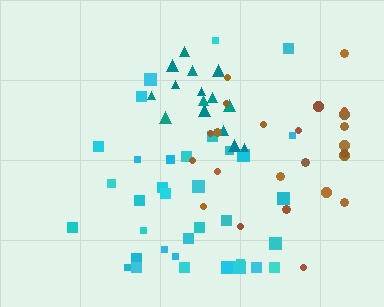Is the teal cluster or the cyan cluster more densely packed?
Teal.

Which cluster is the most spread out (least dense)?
Brown.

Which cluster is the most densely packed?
Teal.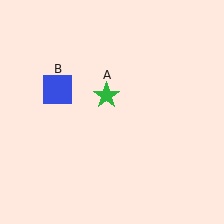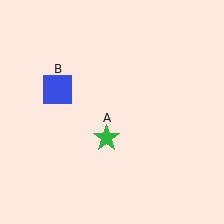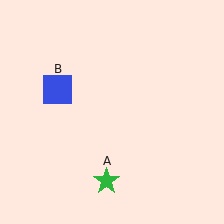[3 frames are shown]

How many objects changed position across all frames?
1 object changed position: green star (object A).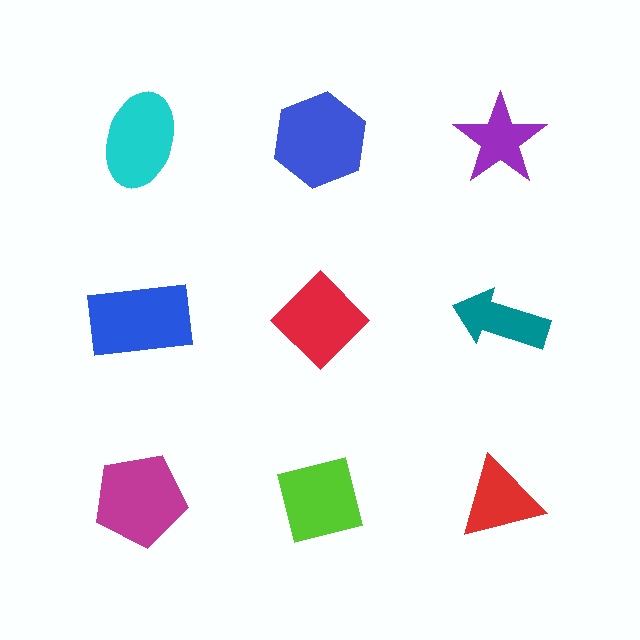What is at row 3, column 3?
A red triangle.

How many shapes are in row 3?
3 shapes.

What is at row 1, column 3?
A purple star.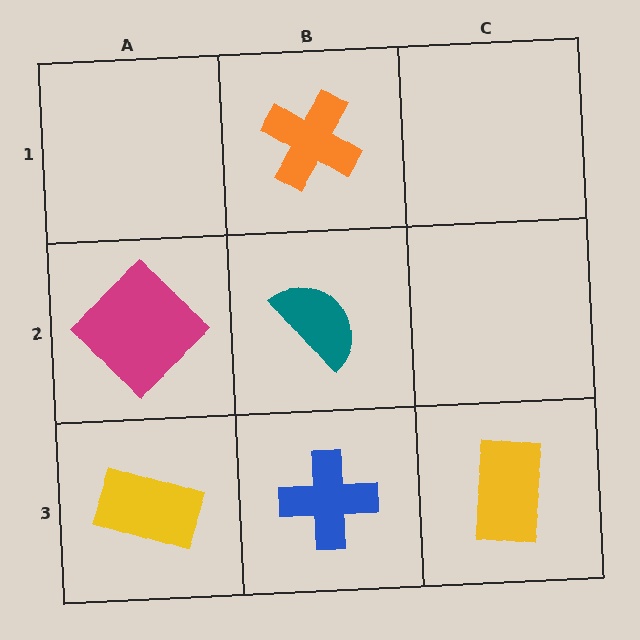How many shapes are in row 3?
3 shapes.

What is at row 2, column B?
A teal semicircle.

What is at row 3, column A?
A yellow rectangle.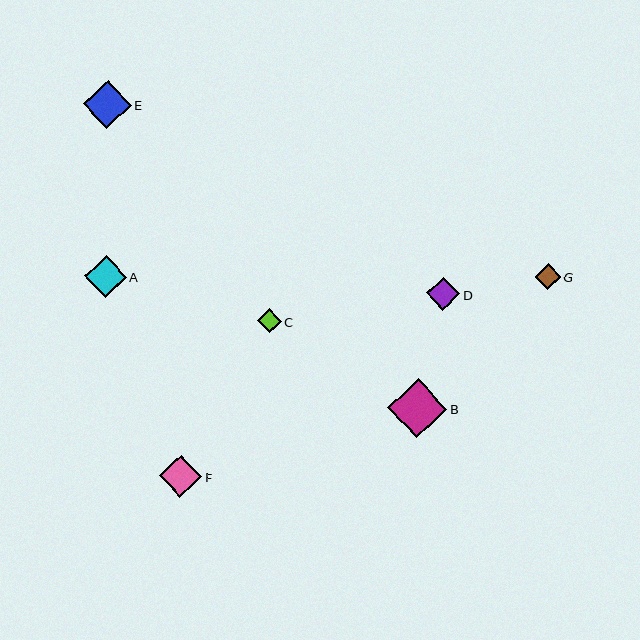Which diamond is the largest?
Diamond B is the largest with a size of approximately 59 pixels.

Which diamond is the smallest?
Diamond C is the smallest with a size of approximately 23 pixels.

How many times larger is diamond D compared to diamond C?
Diamond D is approximately 1.4 times the size of diamond C.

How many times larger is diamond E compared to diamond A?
Diamond E is approximately 1.2 times the size of diamond A.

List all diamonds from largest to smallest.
From largest to smallest: B, E, F, A, D, G, C.